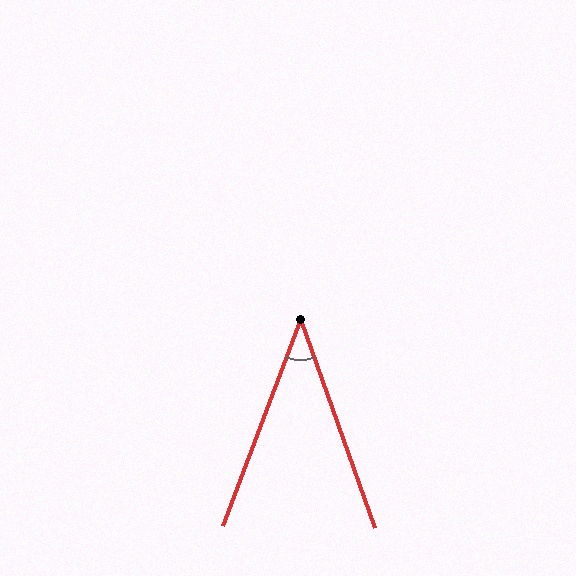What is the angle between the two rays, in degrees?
Approximately 40 degrees.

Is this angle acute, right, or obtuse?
It is acute.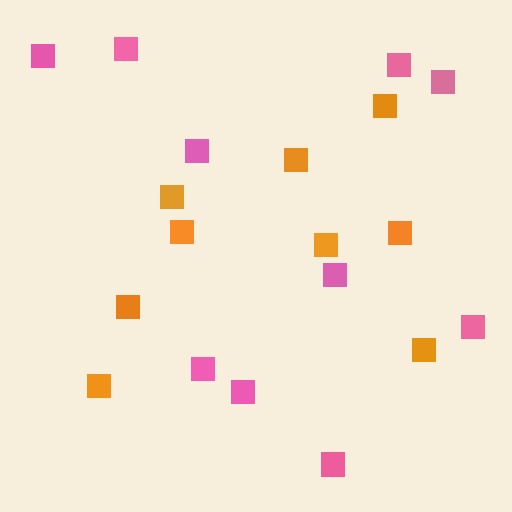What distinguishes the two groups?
There are 2 groups: one group of pink squares (10) and one group of orange squares (9).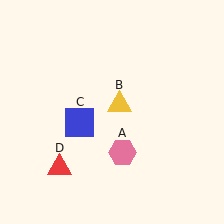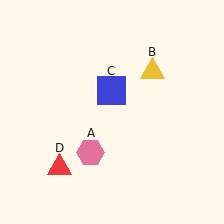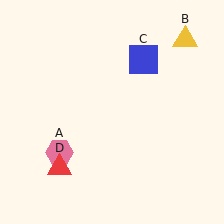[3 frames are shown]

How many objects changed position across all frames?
3 objects changed position: pink hexagon (object A), yellow triangle (object B), blue square (object C).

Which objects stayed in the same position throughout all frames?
Red triangle (object D) remained stationary.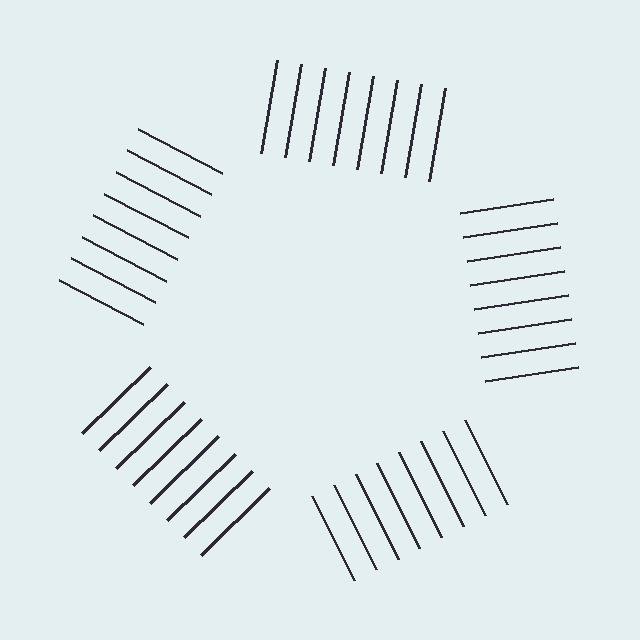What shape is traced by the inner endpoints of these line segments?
An illusory pentagon — the line segments terminate on its edges but no continuous stroke is drawn.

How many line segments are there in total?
40 — 8 along each of the 5 edges.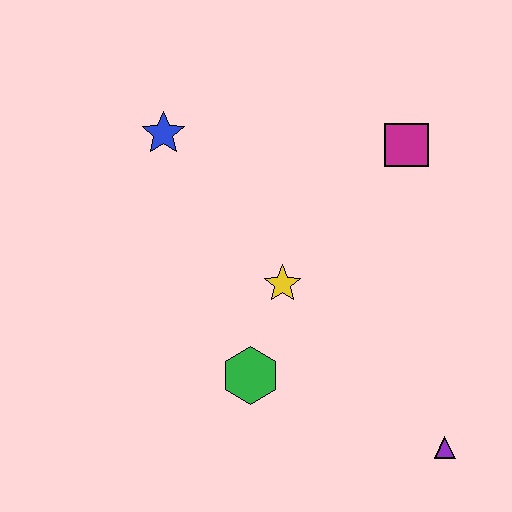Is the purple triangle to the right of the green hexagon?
Yes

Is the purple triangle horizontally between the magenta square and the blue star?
No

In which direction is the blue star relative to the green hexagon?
The blue star is above the green hexagon.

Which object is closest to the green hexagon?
The yellow star is closest to the green hexagon.